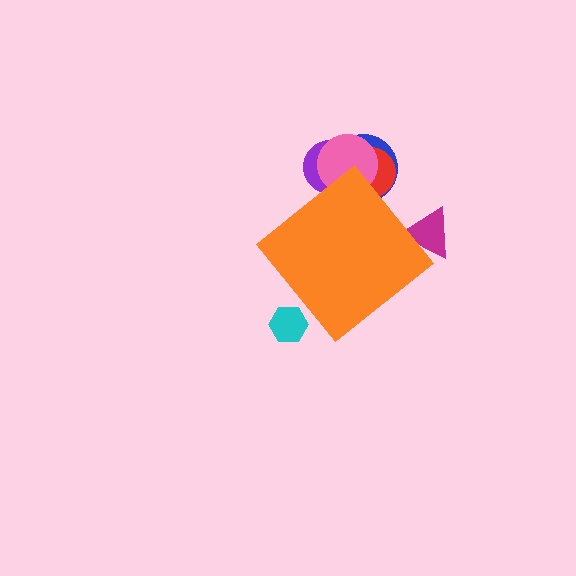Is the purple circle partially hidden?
Yes, the purple circle is partially hidden behind the orange diamond.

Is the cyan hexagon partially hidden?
Yes, the cyan hexagon is partially hidden behind the orange diamond.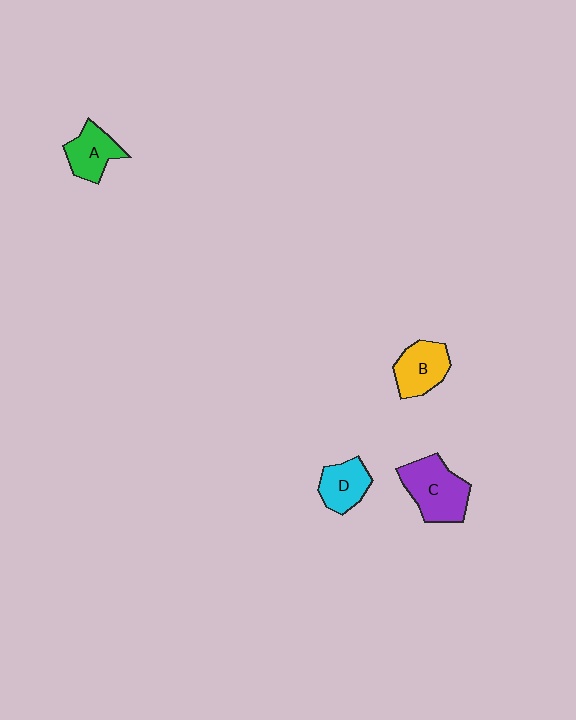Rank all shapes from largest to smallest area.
From largest to smallest: C (purple), B (yellow), A (green), D (cyan).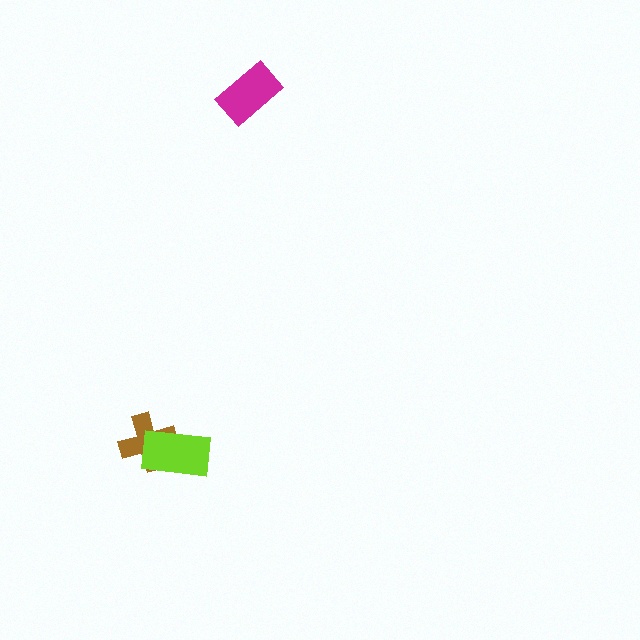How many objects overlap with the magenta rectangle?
0 objects overlap with the magenta rectangle.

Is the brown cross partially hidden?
Yes, it is partially covered by another shape.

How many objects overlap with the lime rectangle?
1 object overlaps with the lime rectangle.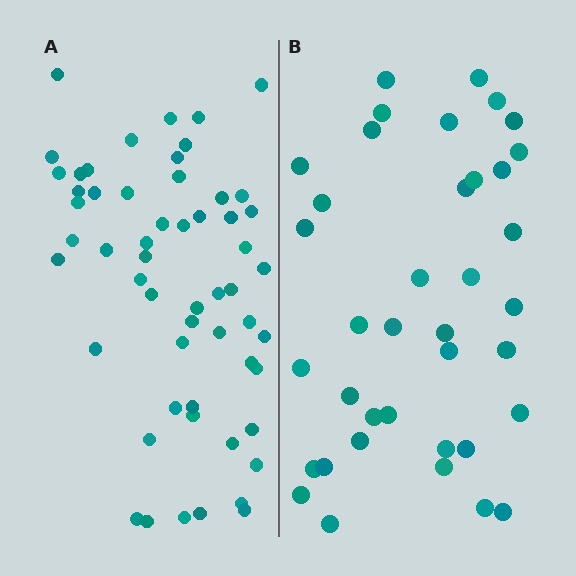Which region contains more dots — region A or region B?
Region A (the left region) has more dots.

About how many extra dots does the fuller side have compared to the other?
Region A has approximately 20 more dots than region B.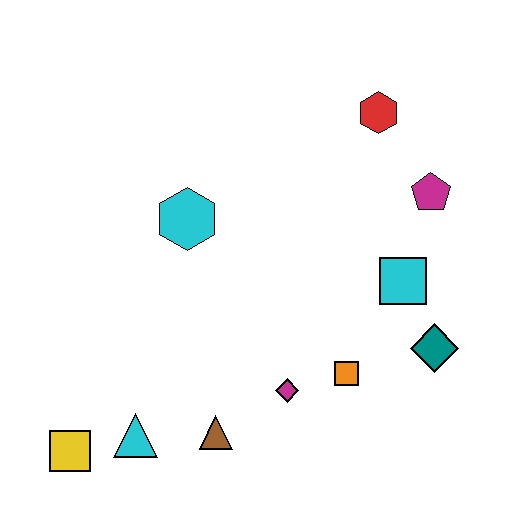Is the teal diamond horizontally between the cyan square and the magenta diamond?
No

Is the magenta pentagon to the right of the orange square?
Yes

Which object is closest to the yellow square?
The cyan triangle is closest to the yellow square.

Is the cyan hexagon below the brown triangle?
No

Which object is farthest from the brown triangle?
The red hexagon is farthest from the brown triangle.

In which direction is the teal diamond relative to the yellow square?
The teal diamond is to the right of the yellow square.